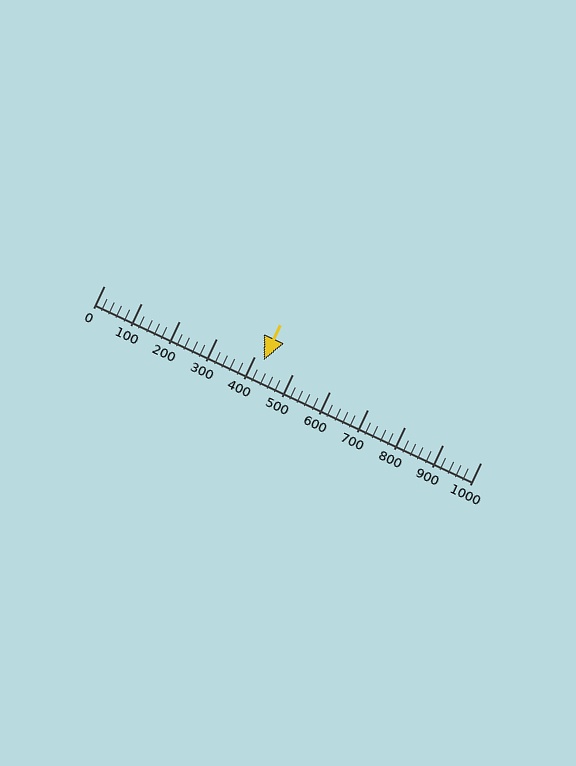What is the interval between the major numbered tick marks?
The major tick marks are spaced 100 units apart.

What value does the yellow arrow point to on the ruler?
The yellow arrow points to approximately 425.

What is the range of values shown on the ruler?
The ruler shows values from 0 to 1000.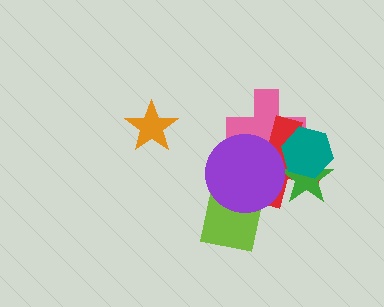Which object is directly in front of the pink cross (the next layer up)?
The red cross is directly in front of the pink cross.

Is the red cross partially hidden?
Yes, it is partially covered by another shape.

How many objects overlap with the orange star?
0 objects overlap with the orange star.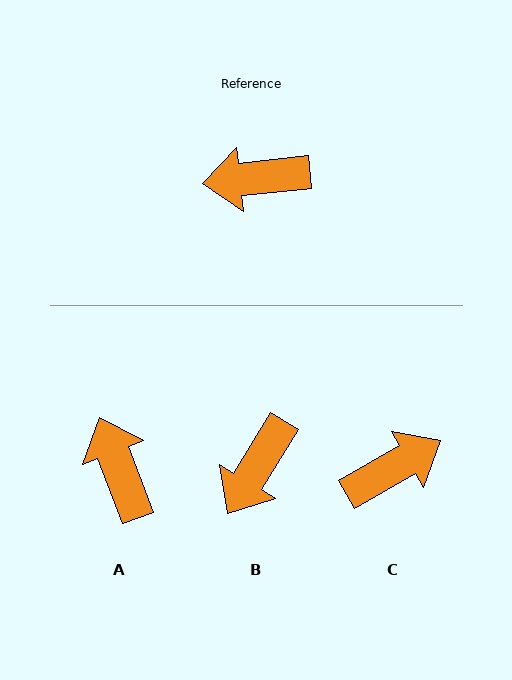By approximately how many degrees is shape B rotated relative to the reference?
Approximately 53 degrees counter-clockwise.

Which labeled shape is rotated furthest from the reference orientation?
C, about 156 degrees away.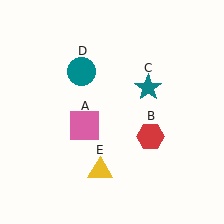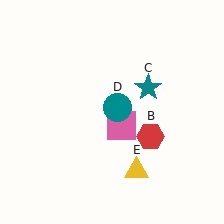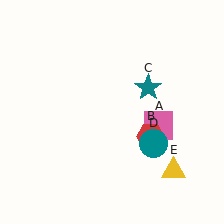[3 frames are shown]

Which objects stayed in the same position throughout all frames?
Red hexagon (object B) and teal star (object C) remained stationary.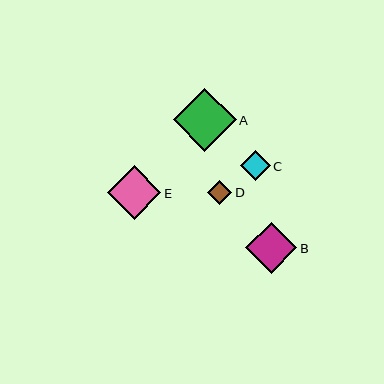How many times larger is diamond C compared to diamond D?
Diamond C is approximately 1.2 times the size of diamond D.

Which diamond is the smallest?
Diamond D is the smallest with a size of approximately 24 pixels.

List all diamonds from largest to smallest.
From largest to smallest: A, E, B, C, D.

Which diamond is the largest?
Diamond A is the largest with a size of approximately 63 pixels.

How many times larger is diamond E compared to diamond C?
Diamond E is approximately 1.8 times the size of diamond C.